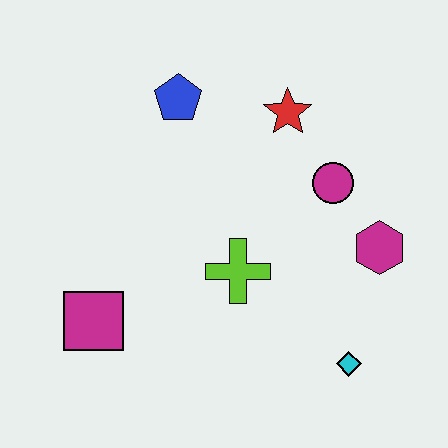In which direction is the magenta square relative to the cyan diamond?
The magenta square is to the left of the cyan diamond.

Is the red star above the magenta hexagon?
Yes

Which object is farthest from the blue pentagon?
The cyan diamond is farthest from the blue pentagon.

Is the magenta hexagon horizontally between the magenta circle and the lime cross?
No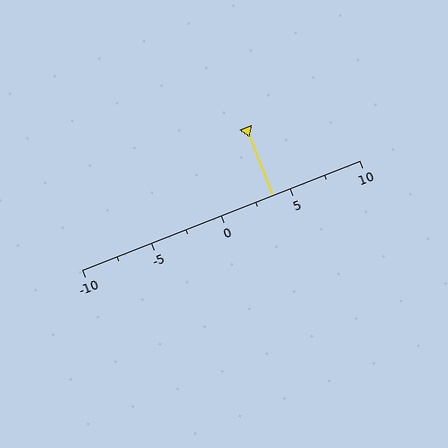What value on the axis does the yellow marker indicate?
The marker indicates approximately 3.8.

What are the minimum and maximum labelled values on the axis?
The axis runs from -10 to 10.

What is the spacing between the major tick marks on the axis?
The major ticks are spaced 5 apart.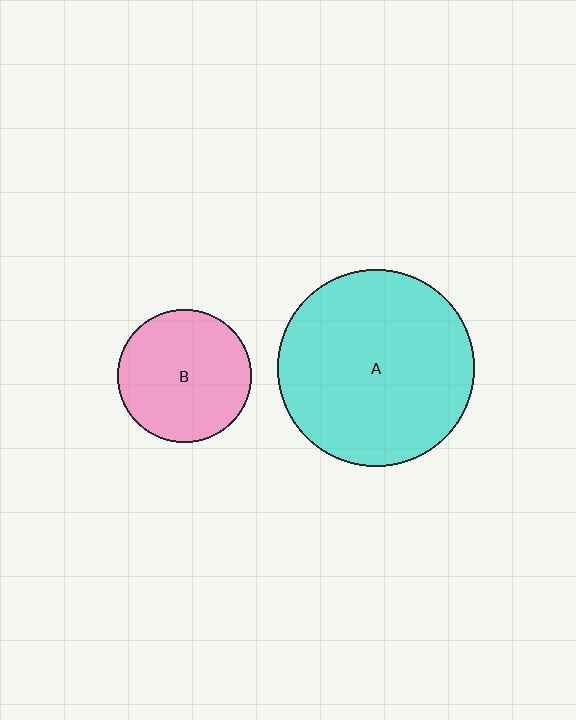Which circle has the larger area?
Circle A (cyan).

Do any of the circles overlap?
No, none of the circles overlap.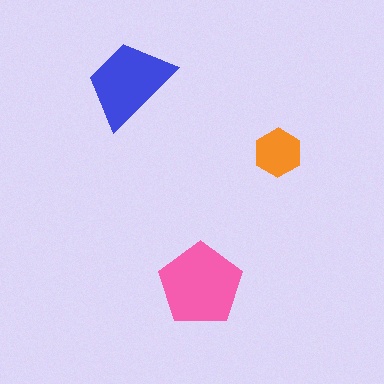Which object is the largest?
The pink pentagon.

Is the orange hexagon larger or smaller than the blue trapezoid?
Smaller.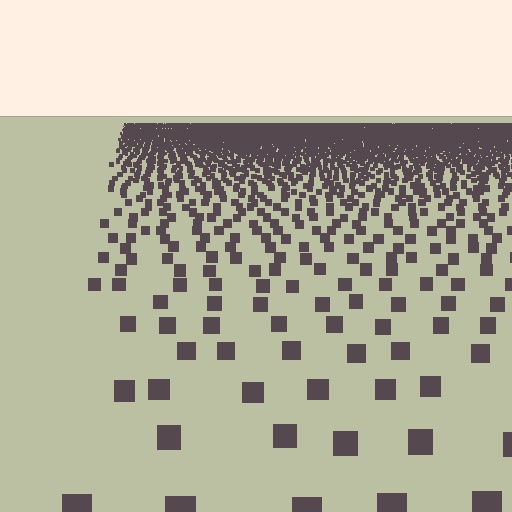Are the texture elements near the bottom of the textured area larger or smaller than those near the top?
Larger. Near the bottom, elements are closer to the viewer and appear at a bigger on-screen size.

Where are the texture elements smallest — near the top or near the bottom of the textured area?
Near the top.